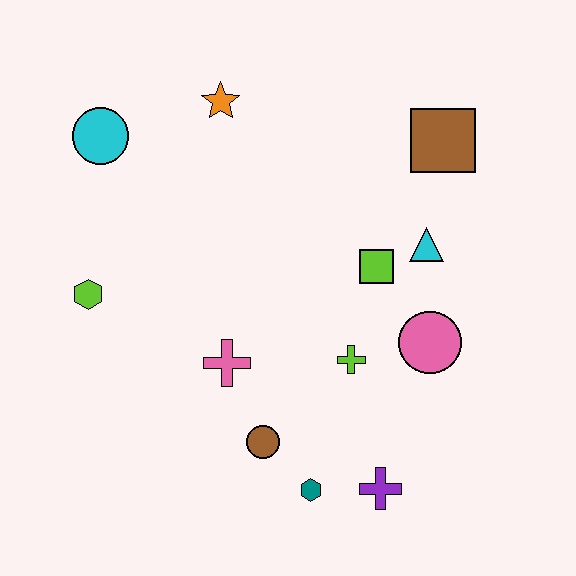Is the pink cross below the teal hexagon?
No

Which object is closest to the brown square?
The cyan triangle is closest to the brown square.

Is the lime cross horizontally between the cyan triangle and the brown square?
No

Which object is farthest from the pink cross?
The brown square is farthest from the pink cross.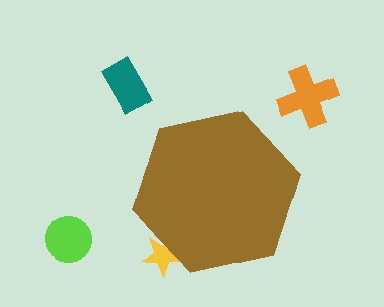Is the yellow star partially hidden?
Yes, the yellow star is partially hidden behind the brown hexagon.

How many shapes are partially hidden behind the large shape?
1 shape is partially hidden.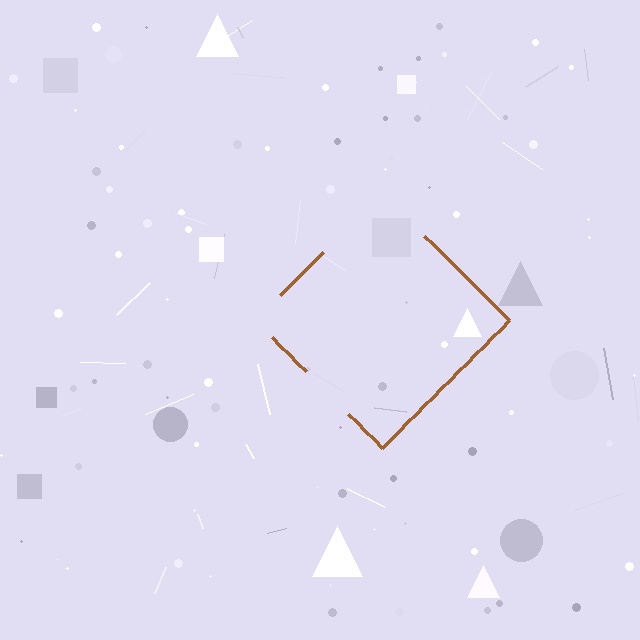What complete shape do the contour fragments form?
The contour fragments form a diamond.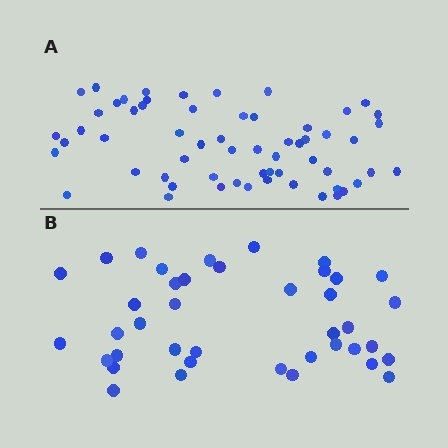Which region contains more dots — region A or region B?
Region A (the top region) has more dots.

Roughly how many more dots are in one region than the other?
Region A has approximately 20 more dots than region B.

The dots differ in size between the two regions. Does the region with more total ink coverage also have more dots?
No. Region B has more total ink coverage because its dots are larger, but region A actually contains more individual dots. Total area can be misleading — the number of items is what matters here.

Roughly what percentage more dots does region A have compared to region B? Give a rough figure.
About 50% more.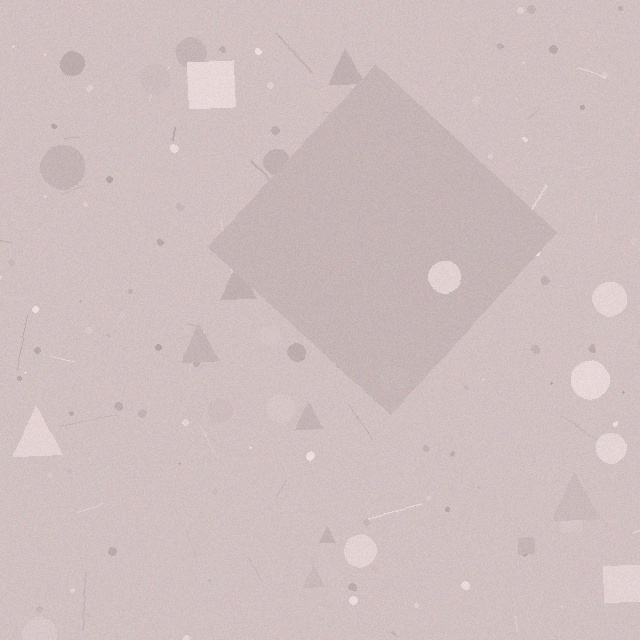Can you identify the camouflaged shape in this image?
The camouflaged shape is a diamond.